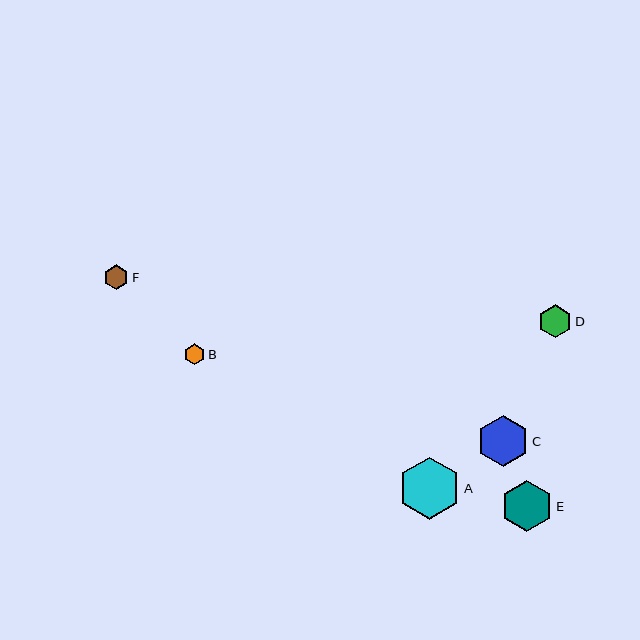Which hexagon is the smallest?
Hexagon B is the smallest with a size of approximately 21 pixels.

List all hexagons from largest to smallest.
From largest to smallest: A, E, C, D, F, B.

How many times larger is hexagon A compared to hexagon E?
Hexagon A is approximately 1.2 times the size of hexagon E.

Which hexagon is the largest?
Hexagon A is the largest with a size of approximately 62 pixels.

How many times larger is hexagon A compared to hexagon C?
Hexagon A is approximately 1.2 times the size of hexagon C.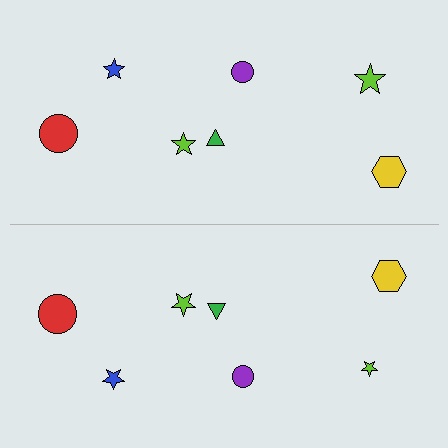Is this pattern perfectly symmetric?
No, the pattern is not perfectly symmetric. The lime star on the bottom side has a different size than its mirror counterpart.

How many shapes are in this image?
There are 14 shapes in this image.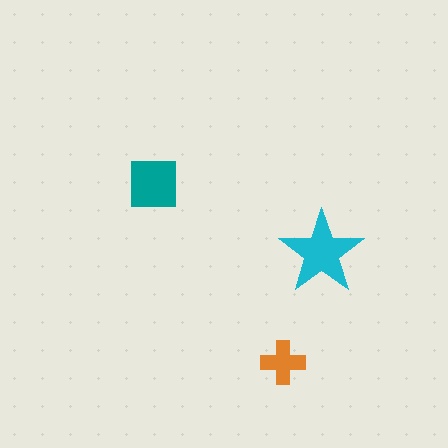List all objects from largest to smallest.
The cyan star, the teal square, the orange cross.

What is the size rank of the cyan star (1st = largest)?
1st.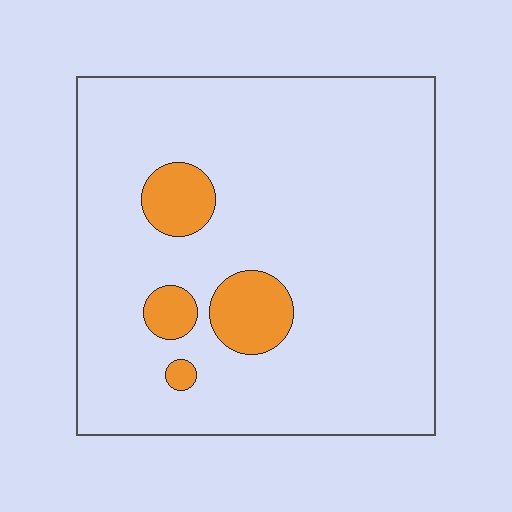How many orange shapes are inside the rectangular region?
4.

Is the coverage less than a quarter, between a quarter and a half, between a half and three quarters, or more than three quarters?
Less than a quarter.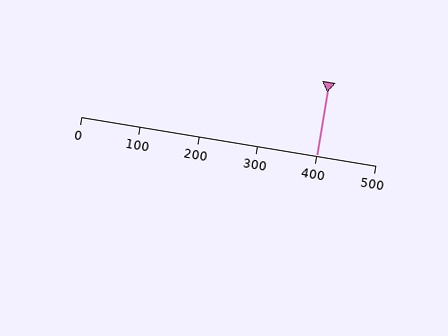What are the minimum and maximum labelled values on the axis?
The axis runs from 0 to 500.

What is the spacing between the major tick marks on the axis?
The major ticks are spaced 100 apart.